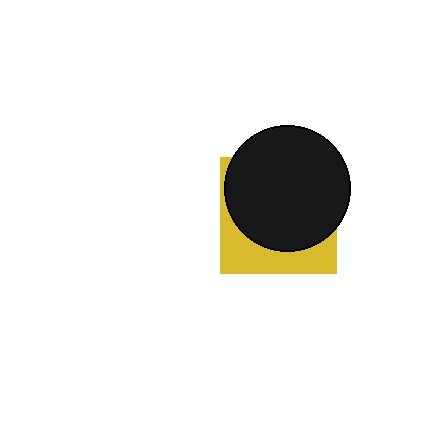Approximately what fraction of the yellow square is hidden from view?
Roughly 69% of the yellow square is hidden behind the black circle.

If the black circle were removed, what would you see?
You would see the complete yellow square.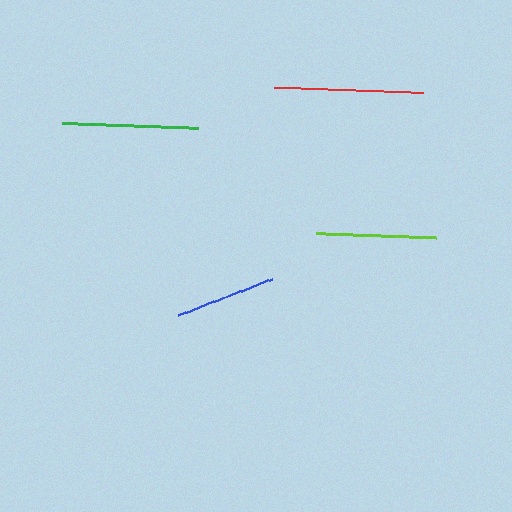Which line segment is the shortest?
The blue line is the shortest at approximately 101 pixels.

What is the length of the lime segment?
The lime segment is approximately 121 pixels long.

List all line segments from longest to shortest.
From longest to shortest: red, green, lime, blue.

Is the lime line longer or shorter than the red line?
The red line is longer than the lime line.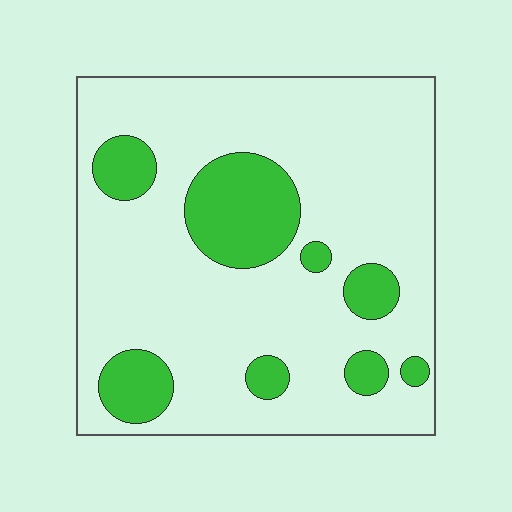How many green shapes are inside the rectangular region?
8.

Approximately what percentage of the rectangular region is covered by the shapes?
Approximately 20%.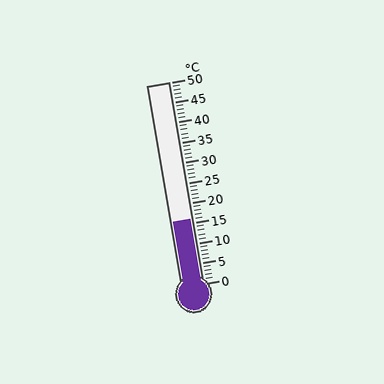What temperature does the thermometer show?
The thermometer shows approximately 16°C.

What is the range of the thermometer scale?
The thermometer scale ranges from 0°C to 50°C.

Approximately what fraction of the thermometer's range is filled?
The thermometer is filled to approximately 30% of its range.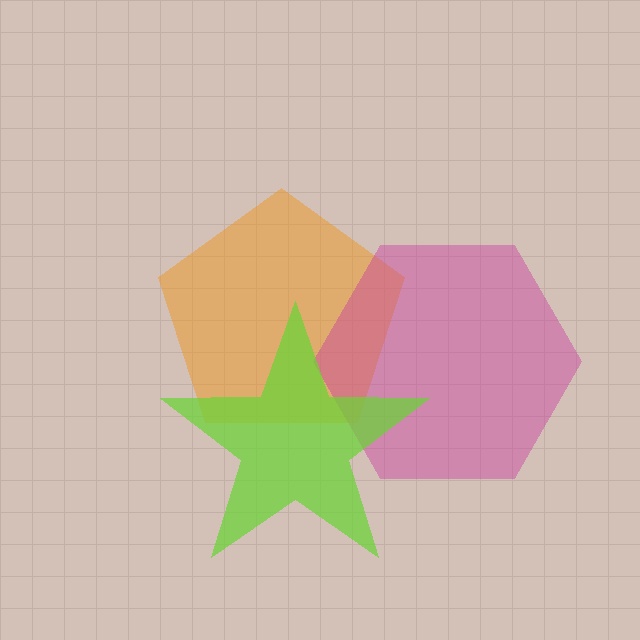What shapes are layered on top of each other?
The layered shapes are: an orange pentagon, a magenta hexagon, a lime star.